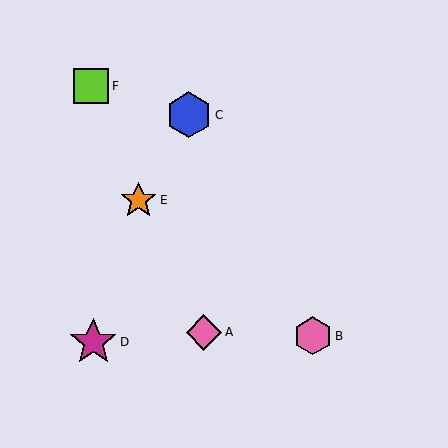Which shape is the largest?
The magenta star (labeled D) is the largest.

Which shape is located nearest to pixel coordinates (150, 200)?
The orange star (labeled E) at (139, 200) is nearest to that location.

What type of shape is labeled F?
Shape F is a lime square.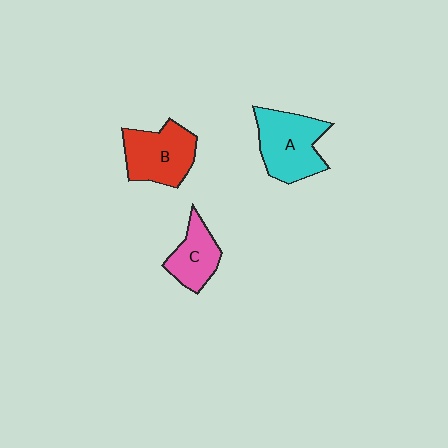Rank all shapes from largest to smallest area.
From largest to smallest: A (cyan), B (red), C (pink).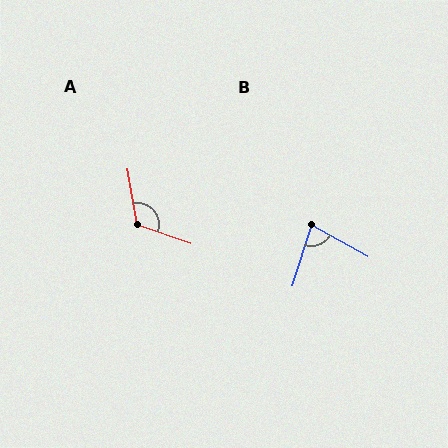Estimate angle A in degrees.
Approximately 119 degrees.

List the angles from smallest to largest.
B (78°), A (119°).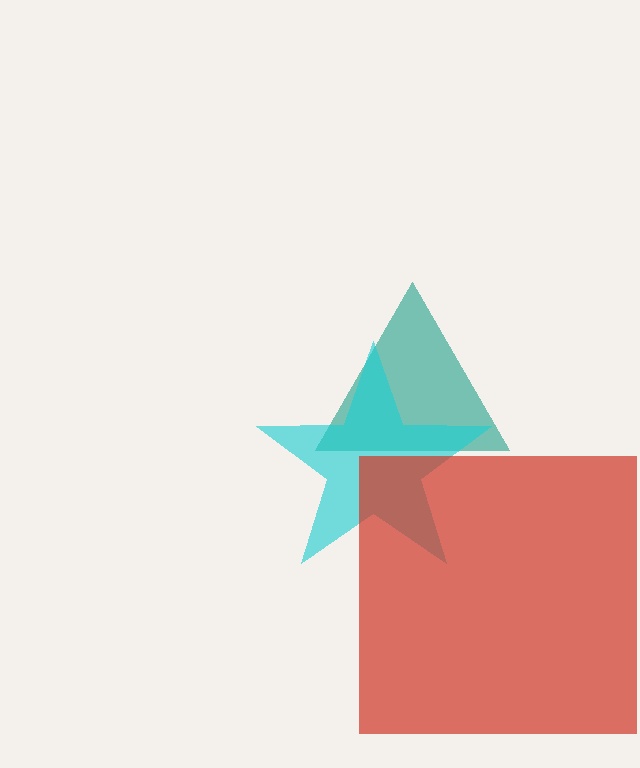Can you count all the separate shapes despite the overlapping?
Yes, there are 3 separate shapes.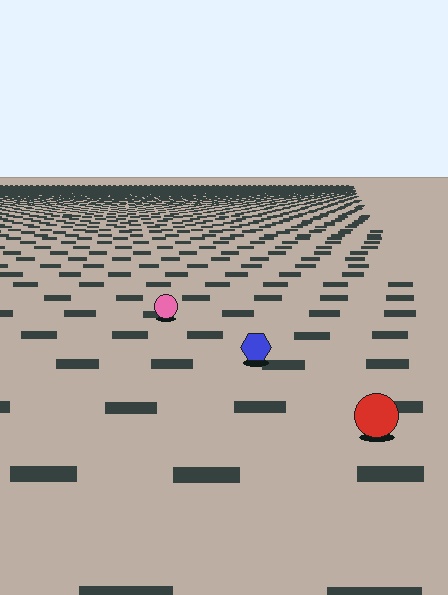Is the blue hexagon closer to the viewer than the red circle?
No. The red circle is closer — you can tell from the texture gradient: the ground texture is coarser near it.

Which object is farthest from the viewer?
The pink circle is farthest from the viewer. It appears smaller and the ground texture around it is denser.